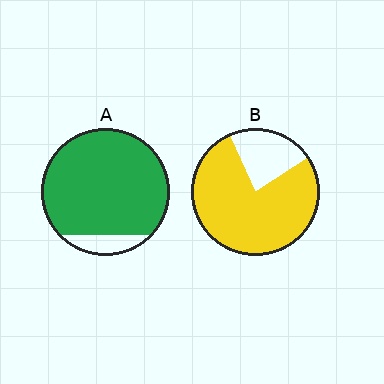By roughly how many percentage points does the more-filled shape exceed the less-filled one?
By roughly 10 percentage points (A over B).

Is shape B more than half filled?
Yes.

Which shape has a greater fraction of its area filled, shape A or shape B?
Shape A.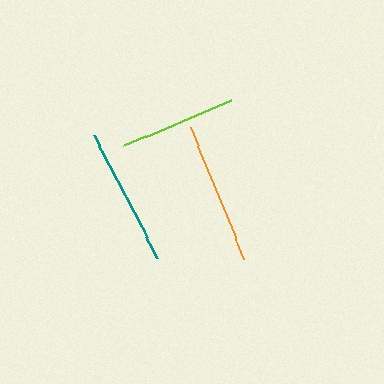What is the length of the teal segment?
The teal segment is approximately 138 pixels long.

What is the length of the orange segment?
The orange segment is approximately 142 pixels long.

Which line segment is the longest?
The orange line is the longest at approximately 142 pixels.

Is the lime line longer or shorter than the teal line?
The teal line is longer than the lime line.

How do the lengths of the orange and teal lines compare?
The orange and teal lines are approximately the same length.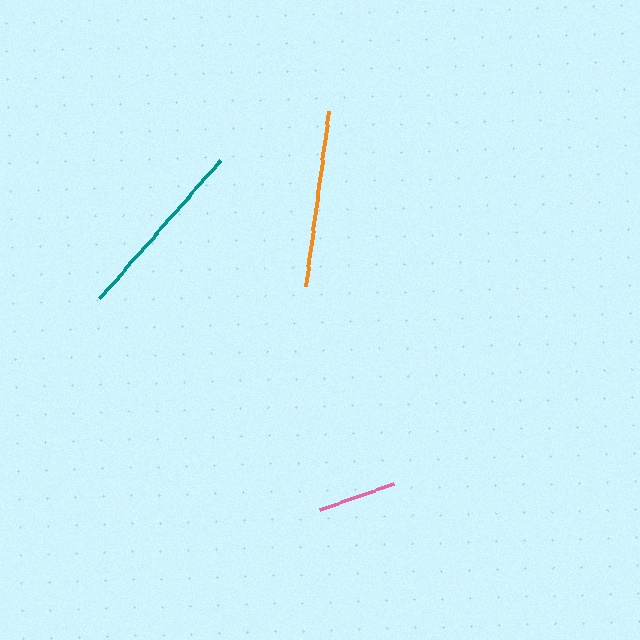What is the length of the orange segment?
The orange segment is approximately 177 pixels long.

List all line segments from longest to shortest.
From longest to shortest: teal, orange, pink.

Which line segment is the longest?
The teal line is the longest at approximately 185 pixels.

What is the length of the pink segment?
The pink segment is approximately 78 pixels long.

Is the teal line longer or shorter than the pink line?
The teal line is longer than the pink line.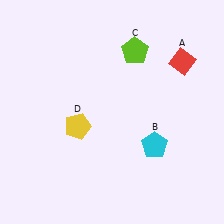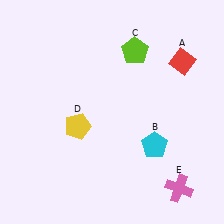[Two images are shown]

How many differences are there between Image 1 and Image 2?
There is 1 difference between the two images.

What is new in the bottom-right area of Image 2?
A pink cross (E) was added in the bottom-right area of Image 2.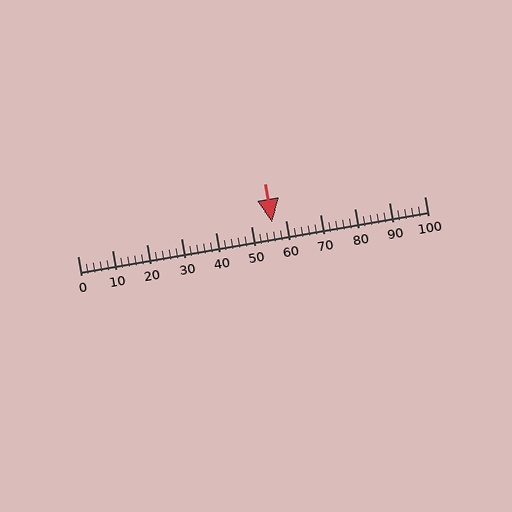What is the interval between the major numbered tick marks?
The major tick marks are spaced 10 units apart.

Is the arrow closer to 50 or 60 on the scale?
The arrow is closer to 60.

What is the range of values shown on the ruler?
The ruler shows values from 0 to 100.